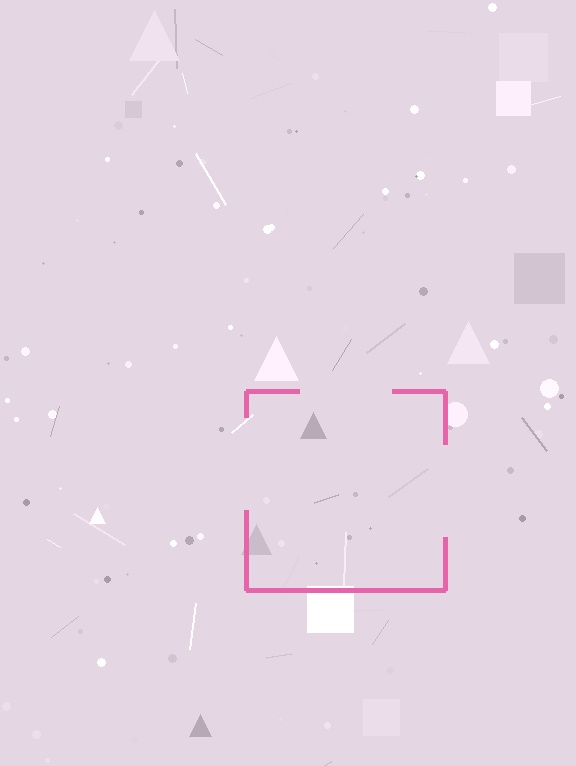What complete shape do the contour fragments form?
The contour fragments form a square.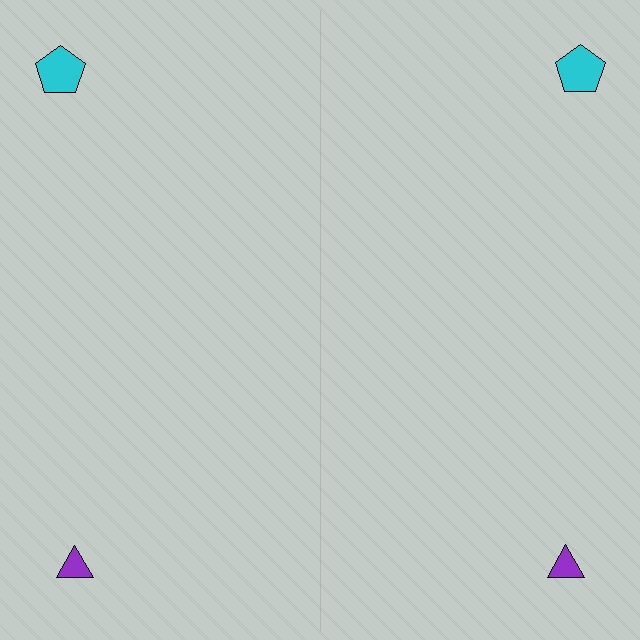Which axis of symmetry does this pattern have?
The pattern has a vertical axis of symmetry running through the center of the image.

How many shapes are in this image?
There are 4 shapes in this image.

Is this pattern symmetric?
Yes, this pattern has bilateral (reflection) symmetry.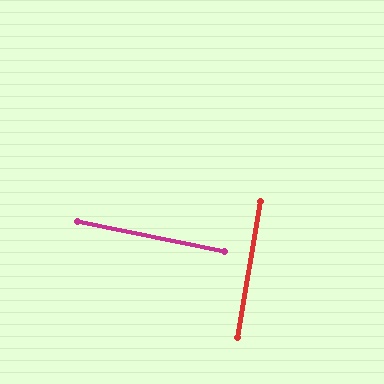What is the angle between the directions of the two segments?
Approximately 88 degrees.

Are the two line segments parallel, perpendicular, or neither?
Perpendicular — they meet at approximately 88°.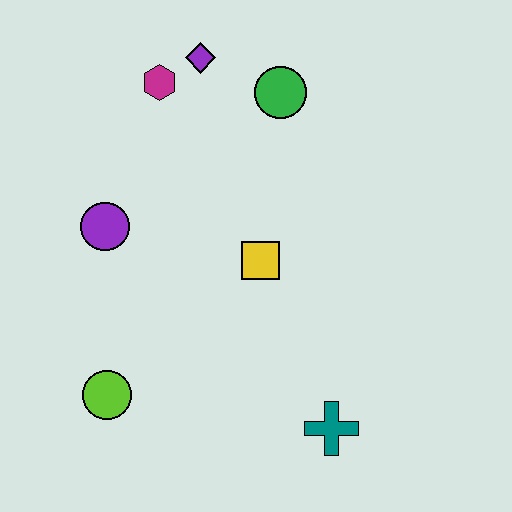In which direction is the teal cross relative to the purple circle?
The teal cross is to the right of the purple circle.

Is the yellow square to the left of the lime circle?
No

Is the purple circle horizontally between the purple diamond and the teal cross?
No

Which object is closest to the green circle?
The purple diamond is closest to the green circle.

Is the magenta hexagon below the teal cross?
No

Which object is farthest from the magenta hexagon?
The teal cross is farthest from the magenta hexagon.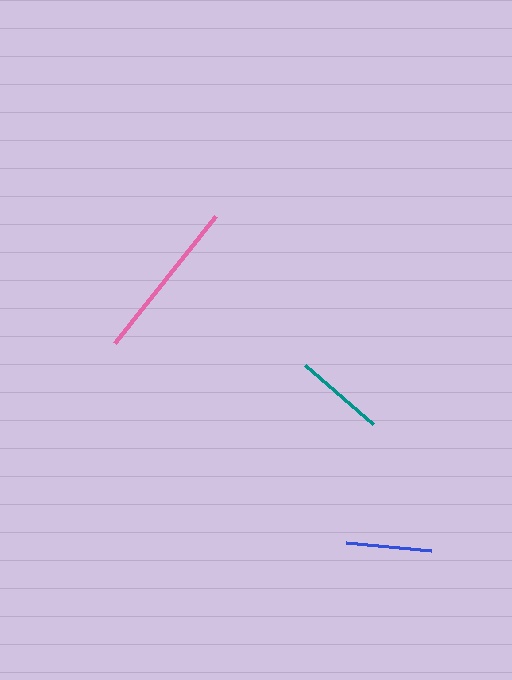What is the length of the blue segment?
The blue segment is approximately 86 pixels long.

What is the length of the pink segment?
The pink segment is approximately 162 pixels long.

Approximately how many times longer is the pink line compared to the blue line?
The pink line is approximately 1.9 times the length of the blue line.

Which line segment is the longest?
The pink line is the longest at approximately 162 pixels.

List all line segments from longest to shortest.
From longest to shortest: pink, teal, blue.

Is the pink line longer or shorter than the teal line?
The pink line is longer than the teal line.